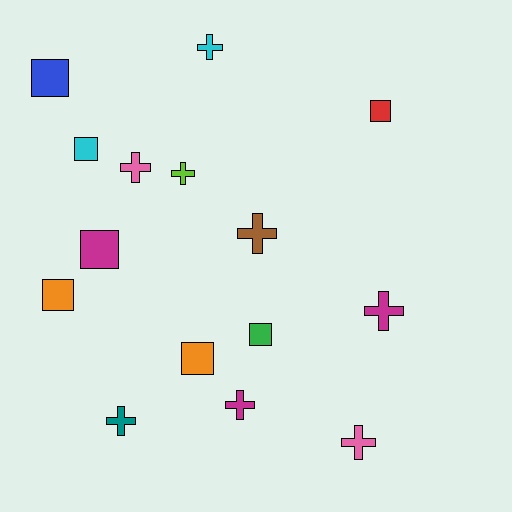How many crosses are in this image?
There are 8 crosses.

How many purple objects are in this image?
There are no purple objects.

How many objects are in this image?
There are 15 objects.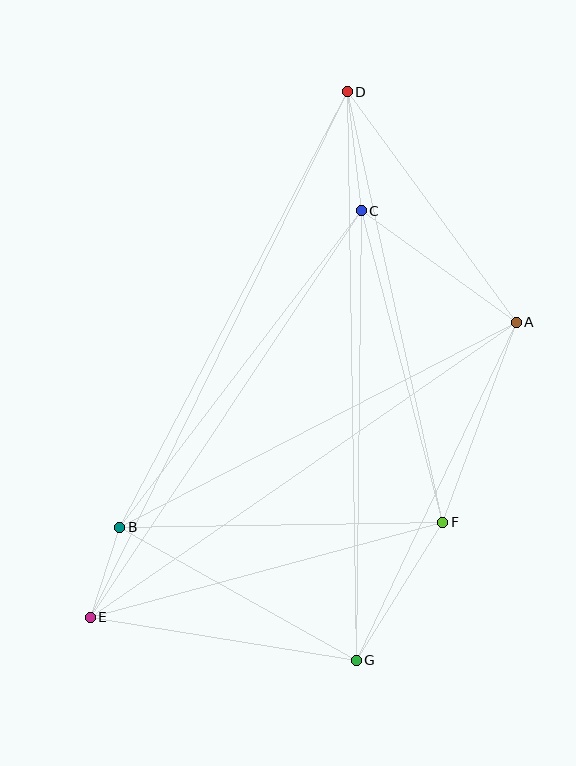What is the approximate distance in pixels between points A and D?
The distance between A and D is approximately 286 pixels.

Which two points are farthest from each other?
Points D and E are farthest from each other.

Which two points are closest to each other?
Points B and E are closest to each other.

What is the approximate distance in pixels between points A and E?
The distance between A and E is approximately 518 pixels.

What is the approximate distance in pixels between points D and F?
The distance between D and F is approximately 441 pixels.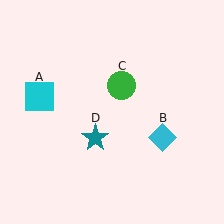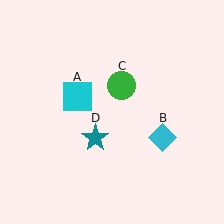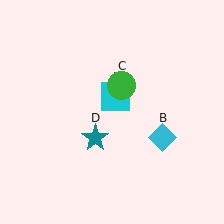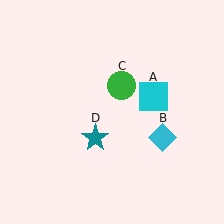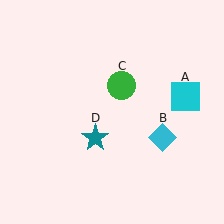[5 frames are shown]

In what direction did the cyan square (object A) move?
The cyan square (object A) moved right.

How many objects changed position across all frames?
1 object changed position: cyan square (object A).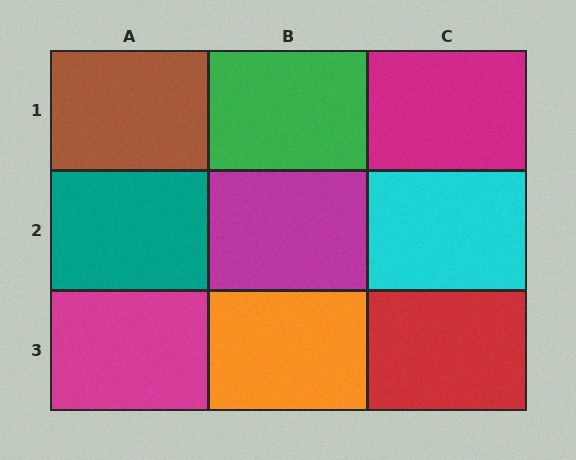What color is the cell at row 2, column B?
Magenta.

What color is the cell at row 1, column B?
Green.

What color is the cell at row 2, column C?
Cyan.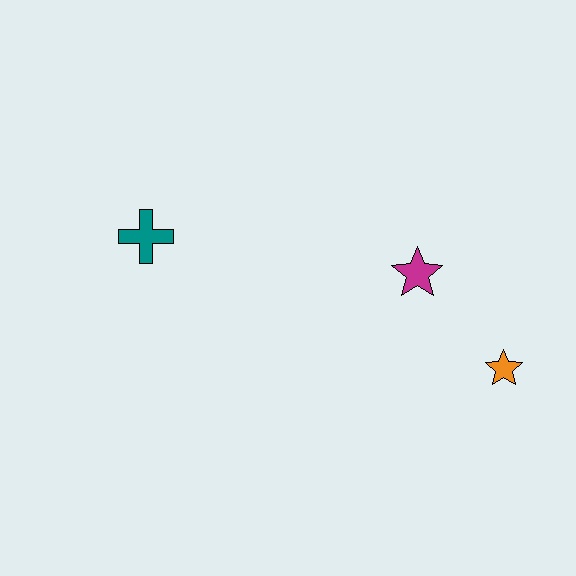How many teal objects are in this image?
There is 1 teal object.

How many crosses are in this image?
There is 1 cross.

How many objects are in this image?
There are 3 objects.